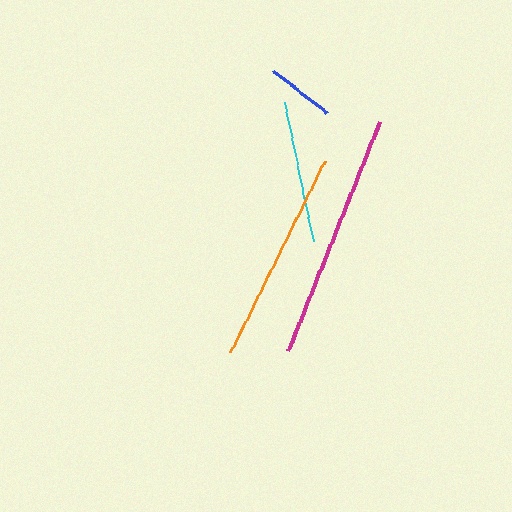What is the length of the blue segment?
The blue segment is approximately 68 pixels long.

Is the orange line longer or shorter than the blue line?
The orange line is longer than the blue line.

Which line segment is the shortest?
The blue line is the shortest at approximately 68 pixels.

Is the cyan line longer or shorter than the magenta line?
The magenta line is longer than the cyan line.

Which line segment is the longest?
The magenta line is the longest at approximately 248 pixels.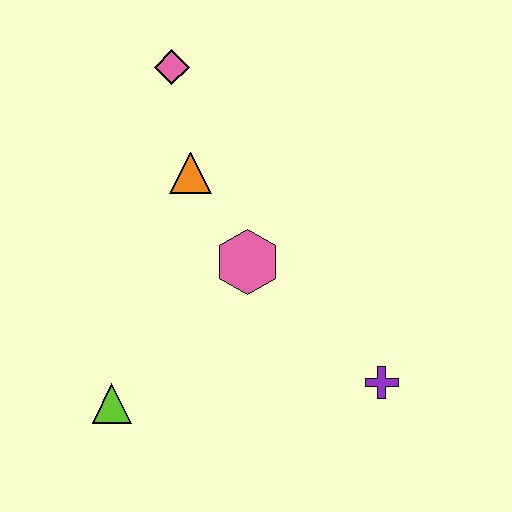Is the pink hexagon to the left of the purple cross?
Yes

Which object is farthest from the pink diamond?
The purple cross is farthest from the pink diamond.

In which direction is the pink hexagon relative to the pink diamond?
The pink hexagon is below the pink diamond.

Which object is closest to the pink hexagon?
The orange triangle is closest to the pink hexagon.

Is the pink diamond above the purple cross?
Yes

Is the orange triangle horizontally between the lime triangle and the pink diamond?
No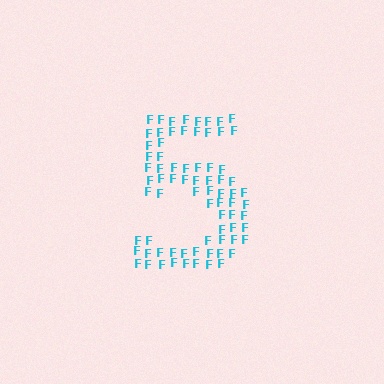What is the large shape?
The large shape is the digit 5.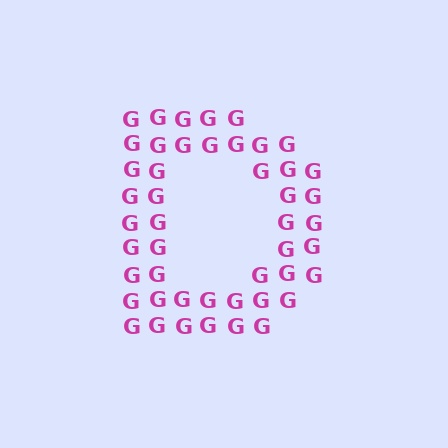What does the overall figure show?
The overall figure shows the letter D.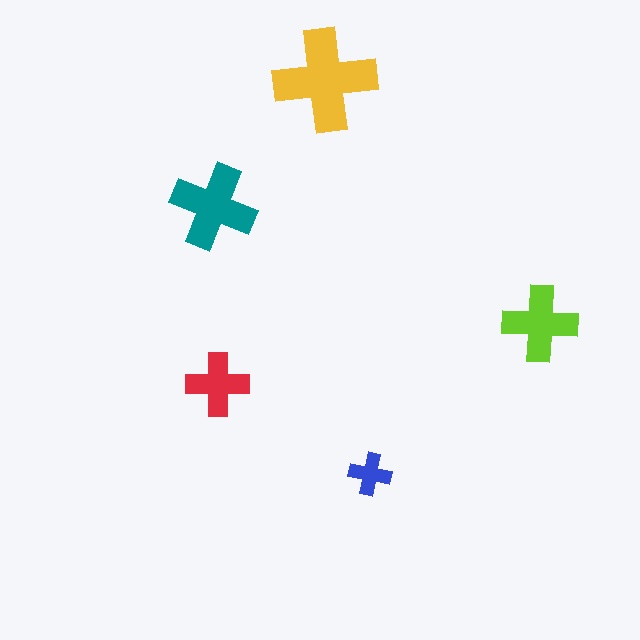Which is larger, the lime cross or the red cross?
The lime one.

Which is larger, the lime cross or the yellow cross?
The yellow one.